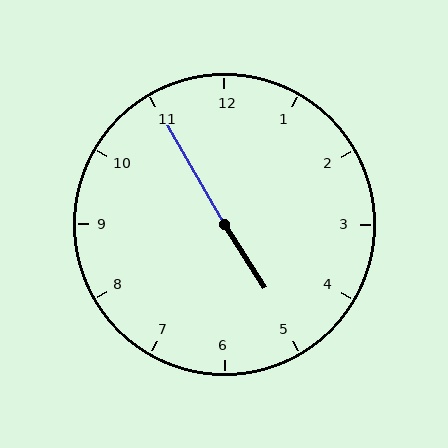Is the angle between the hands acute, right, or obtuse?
It is obtuse.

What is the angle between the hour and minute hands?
Approximately 178 degrees.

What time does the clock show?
4:55.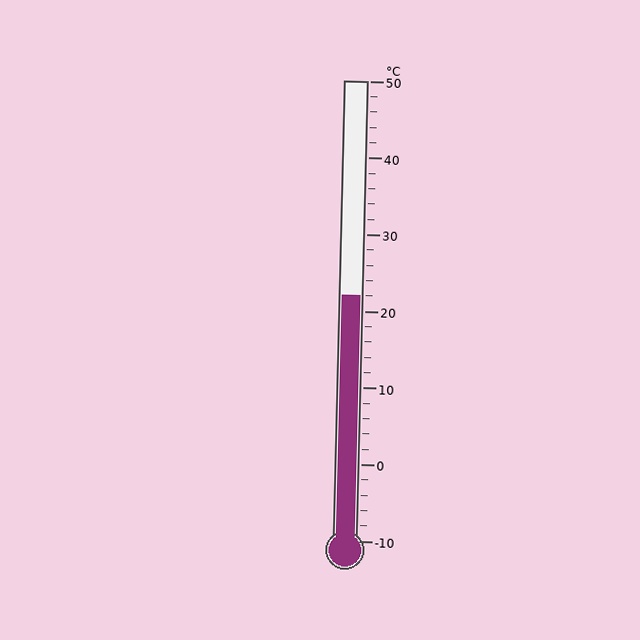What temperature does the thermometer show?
The thermometer shows approximately 22°C.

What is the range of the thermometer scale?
The thermometer scale ranges from -10°C to 50°C.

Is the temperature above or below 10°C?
The temperature is above 10°C.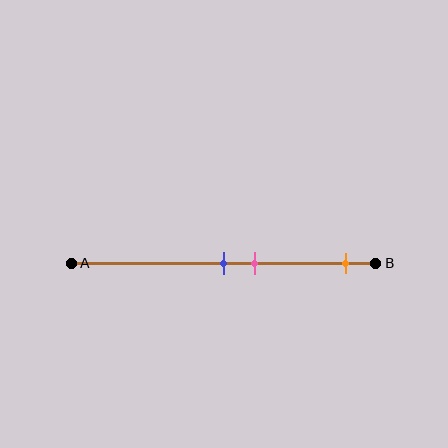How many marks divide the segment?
There are 3 marks dividing the segment.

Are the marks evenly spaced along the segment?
No, the marks are not evenly spaced.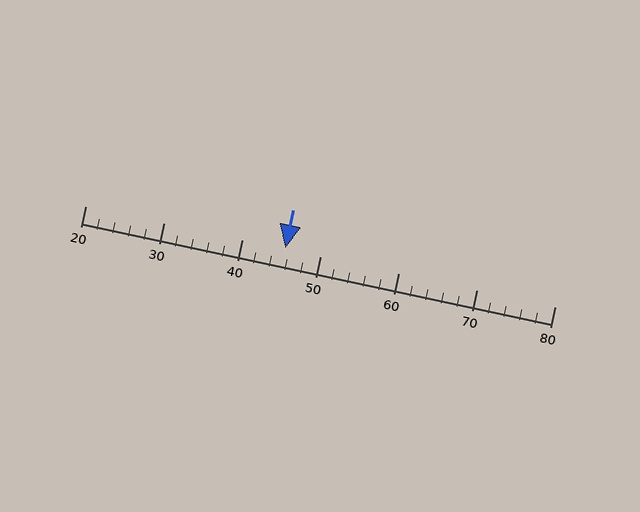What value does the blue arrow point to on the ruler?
The blue arrow points to approximately 46.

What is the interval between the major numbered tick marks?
The major tick marks are spaced 10 units apart.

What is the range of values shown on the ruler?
The ruler shows values from 20 to 80.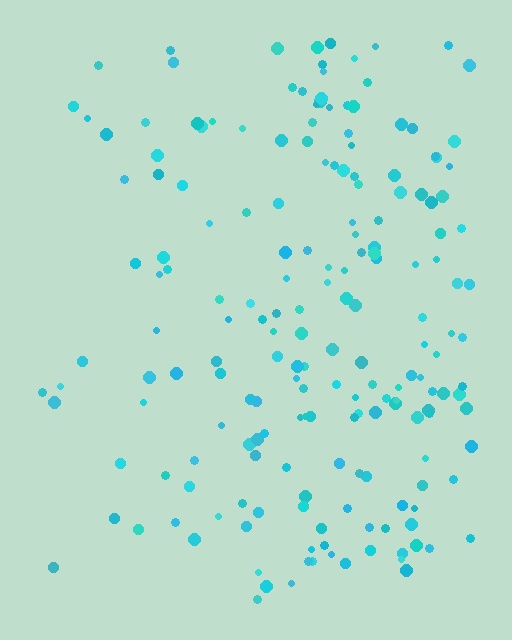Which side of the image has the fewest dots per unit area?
The left.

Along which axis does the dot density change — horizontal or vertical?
Horizontal.